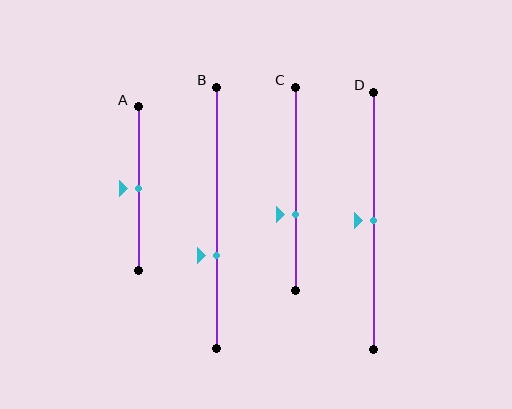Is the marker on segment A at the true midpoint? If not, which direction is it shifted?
Yes, the marker on segment A is at the true midpoint.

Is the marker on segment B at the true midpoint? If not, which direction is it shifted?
No, the marker on segment B is shifted downward by about 14% of the segment length.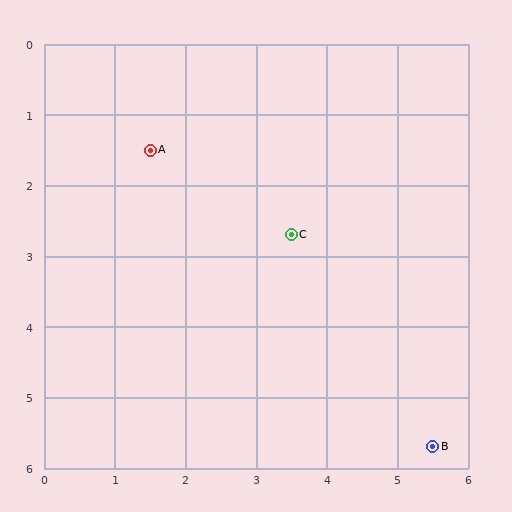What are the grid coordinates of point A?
Point A is at approximately (1.5, 1.5).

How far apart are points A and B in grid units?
Points A and B are about 5.8 grid units apart.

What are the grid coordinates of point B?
Point B is at approximately (5.5, 5.7).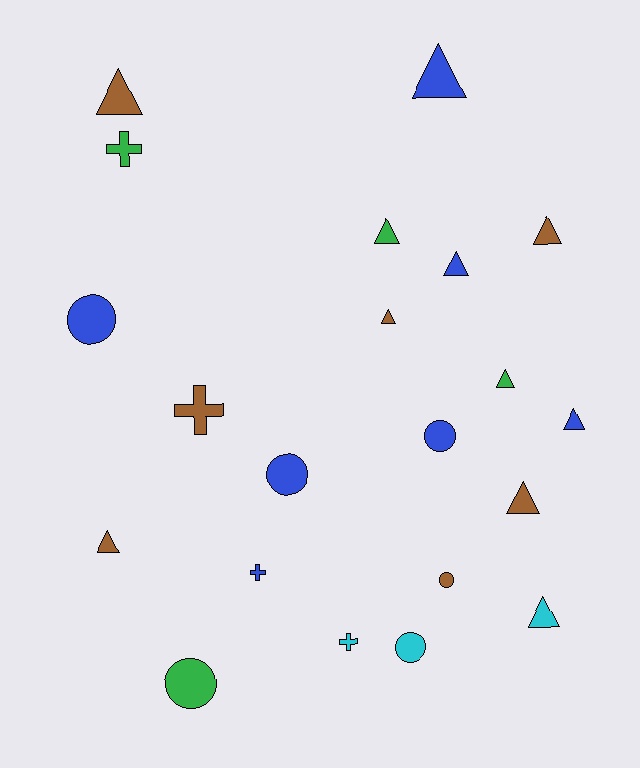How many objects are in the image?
There are 21 objects.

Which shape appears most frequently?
Triangle, with 11 objects.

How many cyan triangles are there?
There is 1 cyan triangle.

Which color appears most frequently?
Brown, with 7 objects.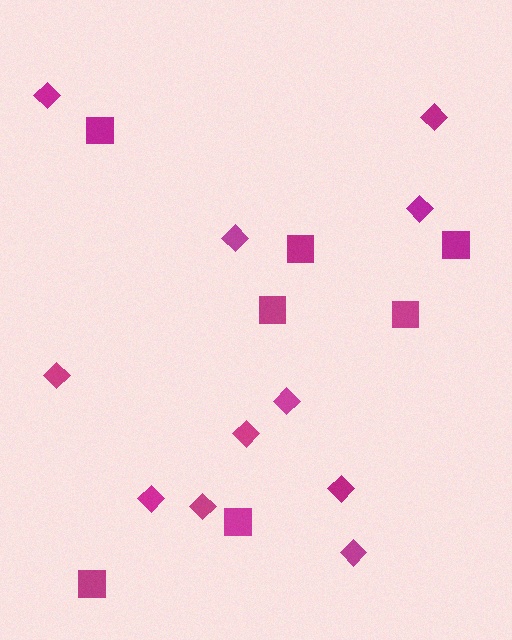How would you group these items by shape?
There are 2 groups: one group of diamonds (11) and one group of squares (7).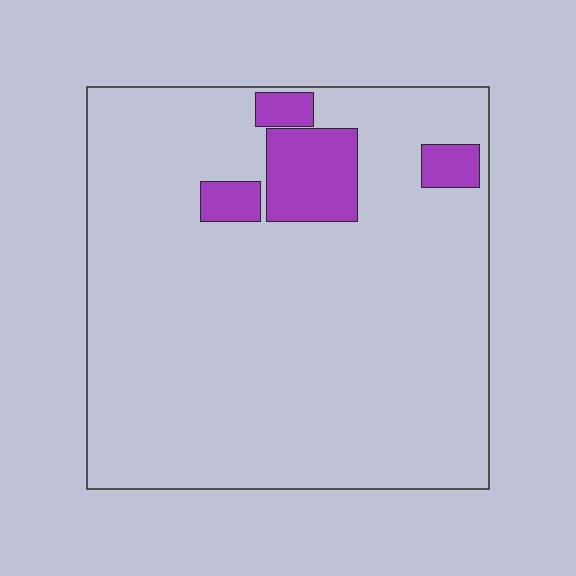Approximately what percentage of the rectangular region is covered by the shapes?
Approximately 10%.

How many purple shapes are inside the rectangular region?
4.